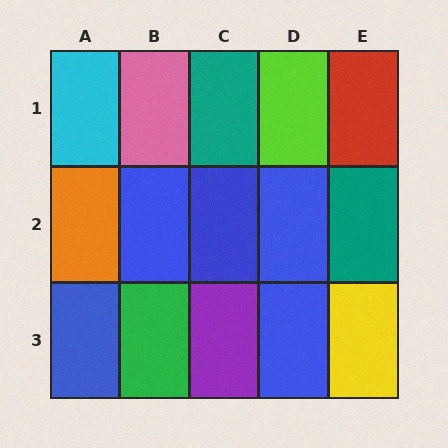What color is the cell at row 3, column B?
Green.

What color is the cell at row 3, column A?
Blue.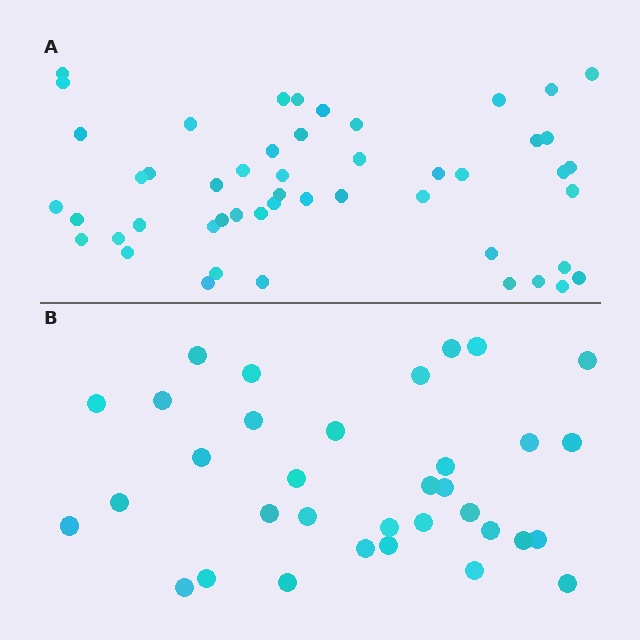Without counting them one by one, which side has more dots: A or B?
Region A (the top region) has more dots.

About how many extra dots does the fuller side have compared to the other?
Region A has approximately 15 more dots than region B.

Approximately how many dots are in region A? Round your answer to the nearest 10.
About 50 dots.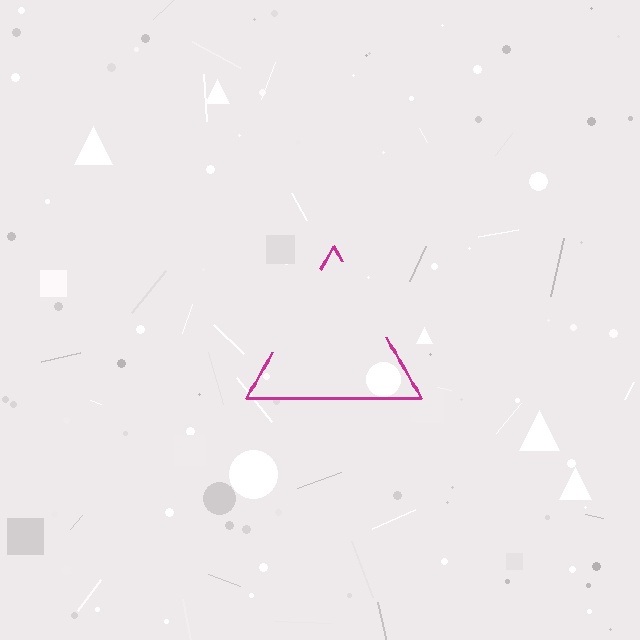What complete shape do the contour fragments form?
The contour fragments form a triangle.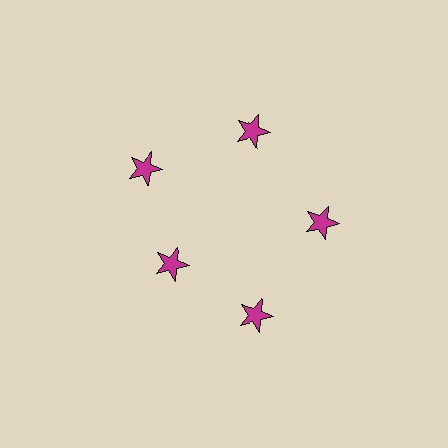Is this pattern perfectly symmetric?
No. The 5 magenta stars are arranged in a ring, but one element near the 8 o'clock position is pulled inward toward the center, breaking the 5-fold rotational symmetry.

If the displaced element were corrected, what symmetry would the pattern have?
It would have 5-fold rotational symmetry — the pattern would map onto itself every 72 degrees.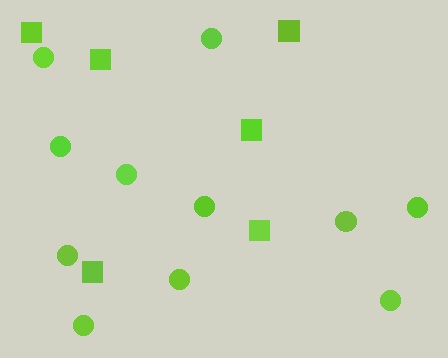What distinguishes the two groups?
There are 2 groups: one group of circles (11) and one group of squares (6).